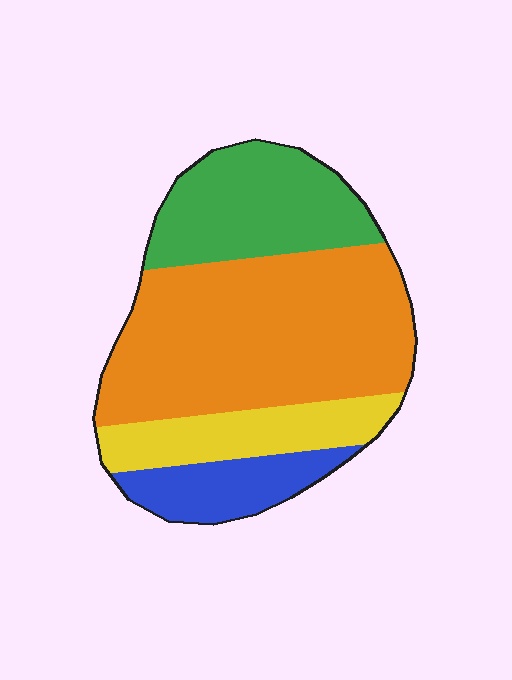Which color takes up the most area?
Orange, at roughly 50%.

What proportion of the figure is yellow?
Yellow takes up about one sixth (1/6) of the figure.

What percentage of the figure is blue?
Blue covers around 10% of the figure.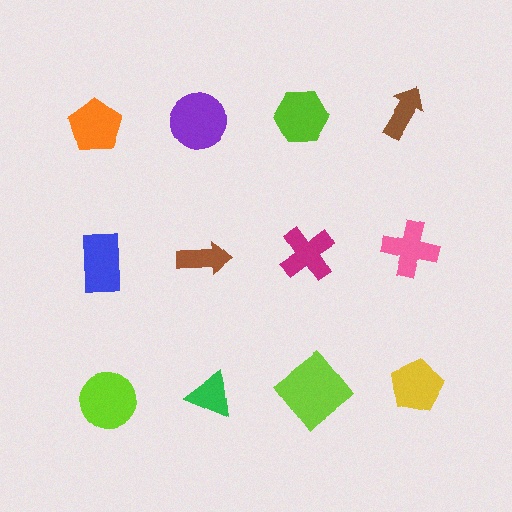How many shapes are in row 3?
4 shapes.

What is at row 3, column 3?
A lime diamond.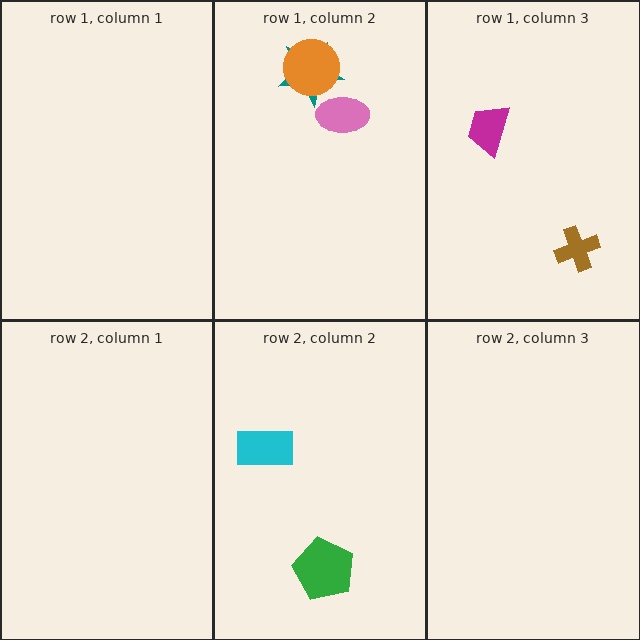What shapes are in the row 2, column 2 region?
The green pentagon, the cyan rectangle.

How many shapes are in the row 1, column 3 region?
2.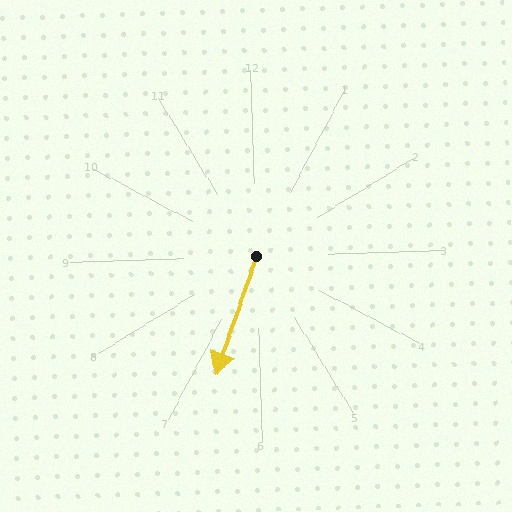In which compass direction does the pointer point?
South.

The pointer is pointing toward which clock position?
Roughly 7 o'clock.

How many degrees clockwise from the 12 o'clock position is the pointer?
Approximately 201 degrees.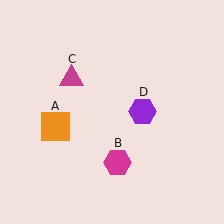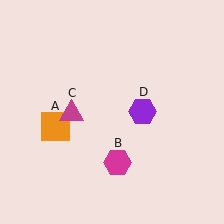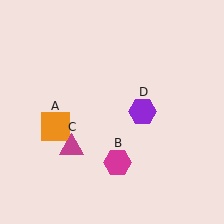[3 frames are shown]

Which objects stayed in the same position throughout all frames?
Orange square (object A) and magenta hexagon (object B) and purple hexagon (object D) remained stationary.